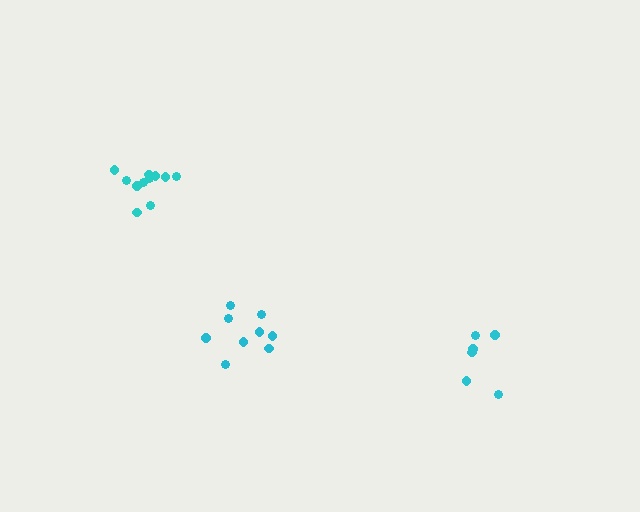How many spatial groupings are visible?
There are 3 spatial groupings.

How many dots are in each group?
Group 1: 6 dots, Group 2: 9 dots, Group 3: 11 dots (26 total).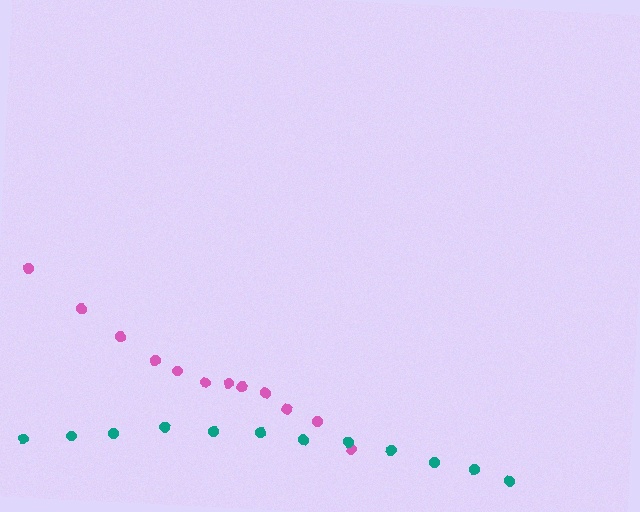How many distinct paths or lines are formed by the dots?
There are 2 distinct paths.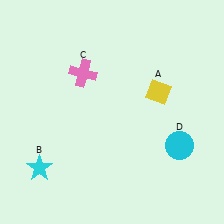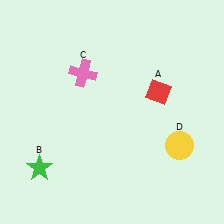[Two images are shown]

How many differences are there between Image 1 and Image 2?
There are 3 differences between the two images.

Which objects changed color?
A changed from yellow to red. B changed from cyan to green. D changed from cyan to yellow.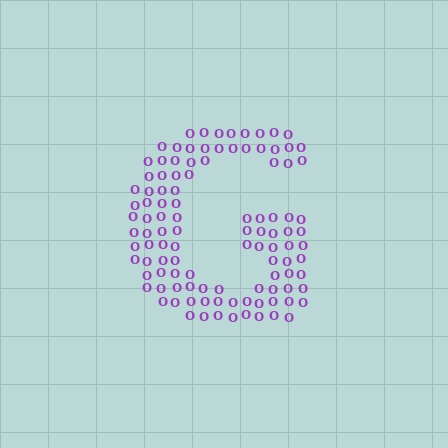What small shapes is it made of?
It is made of small letter O's.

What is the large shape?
The large shape is the letter G.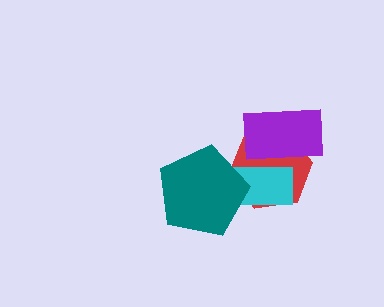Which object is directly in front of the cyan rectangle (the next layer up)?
The purple rectangle is directly in front of the cyan rectangle.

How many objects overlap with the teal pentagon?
2 objects overlap with the teal pentagon.